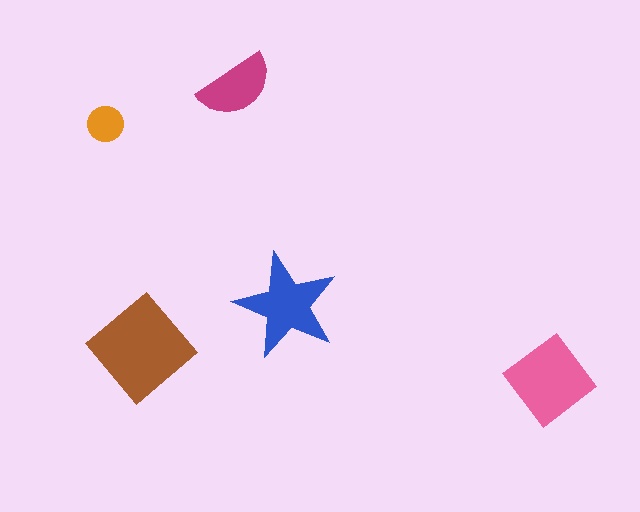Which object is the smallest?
The orange circle.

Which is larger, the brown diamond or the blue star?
The brown diamond.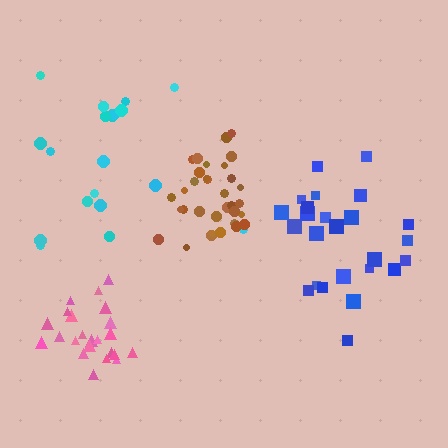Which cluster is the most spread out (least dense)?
Cyan.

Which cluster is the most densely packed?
Pink.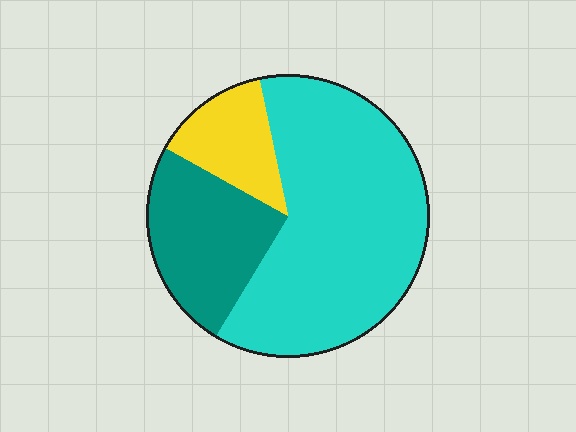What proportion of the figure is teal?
Teal takes up less than a quarter of the figure.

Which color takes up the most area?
Cyan, at roughly 60%.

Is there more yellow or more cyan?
Cyan.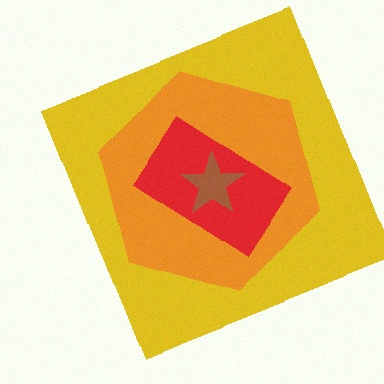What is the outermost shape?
The yellow square.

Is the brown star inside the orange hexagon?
Yes.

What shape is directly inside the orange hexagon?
The red rectangle.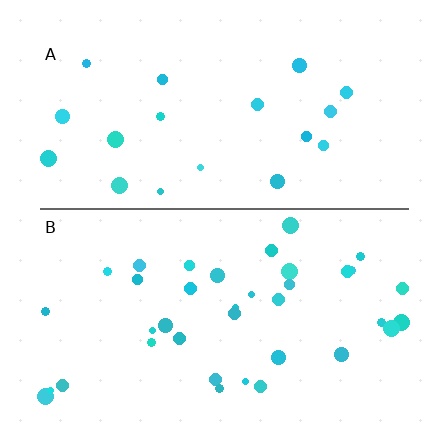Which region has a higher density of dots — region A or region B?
B (the bottom).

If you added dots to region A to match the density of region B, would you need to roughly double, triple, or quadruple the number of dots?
Approximately double.